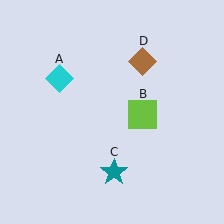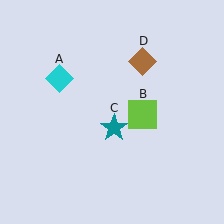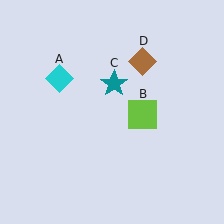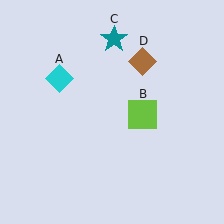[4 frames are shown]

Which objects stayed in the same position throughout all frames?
Cyan diamond (object A) and lime square (object B) and brown diamond (object D) remained stationary.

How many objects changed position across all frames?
1 object changed position: teal star (object C).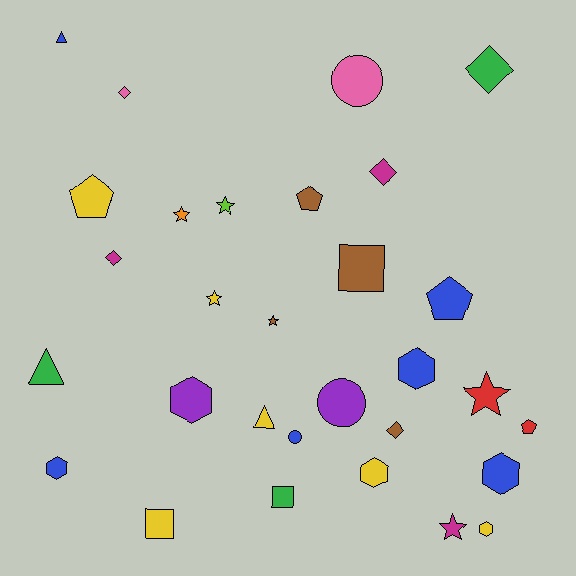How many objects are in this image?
There are 30 objects.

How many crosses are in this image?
There are no crosses.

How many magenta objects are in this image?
There are 3 magenta objects.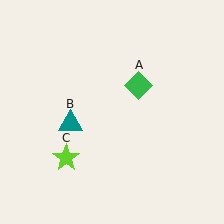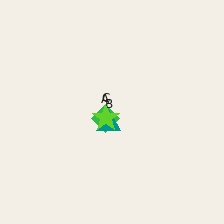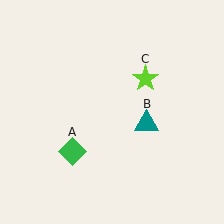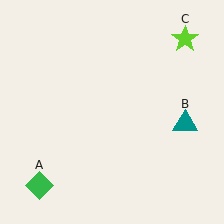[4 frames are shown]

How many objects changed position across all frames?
3 objects changed position: green diamond (object A), teal triangle (object B), lime star (object C).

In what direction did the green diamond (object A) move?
The green diamond (object A) moved down and to the left.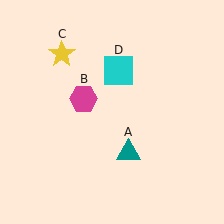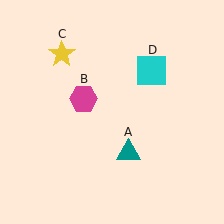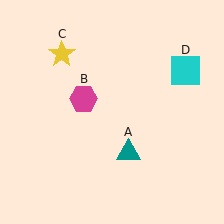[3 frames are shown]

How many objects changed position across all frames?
1 object changed position: cyan square (object D).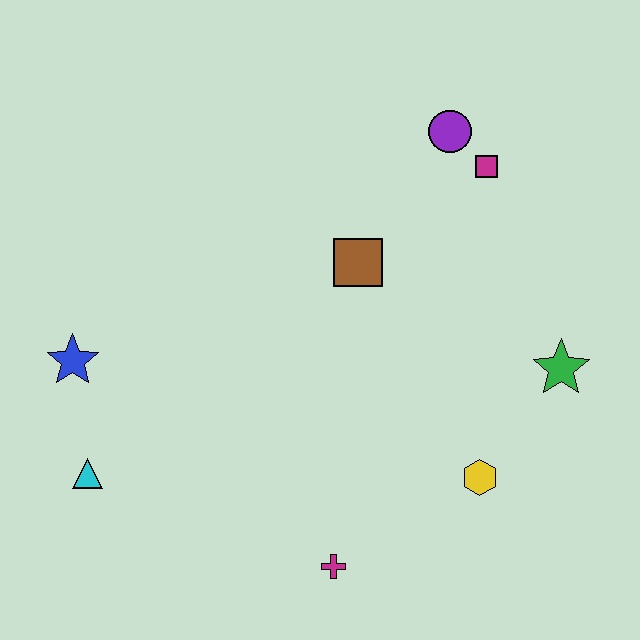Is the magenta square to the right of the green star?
No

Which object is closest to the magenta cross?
The yellow hexagon is closest to the magenta cross.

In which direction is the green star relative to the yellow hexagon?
The green star is above the yellow hexagon.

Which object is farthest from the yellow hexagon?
The blue star is farthest from the yellow hexagon.